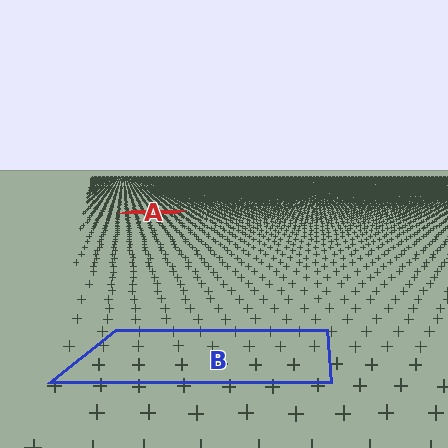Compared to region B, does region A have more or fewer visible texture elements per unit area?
Region A has more texture elements per unit area — they are packed more densely because it is farther away.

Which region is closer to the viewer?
Region B is closer. The texture elements there are larger and more spread out.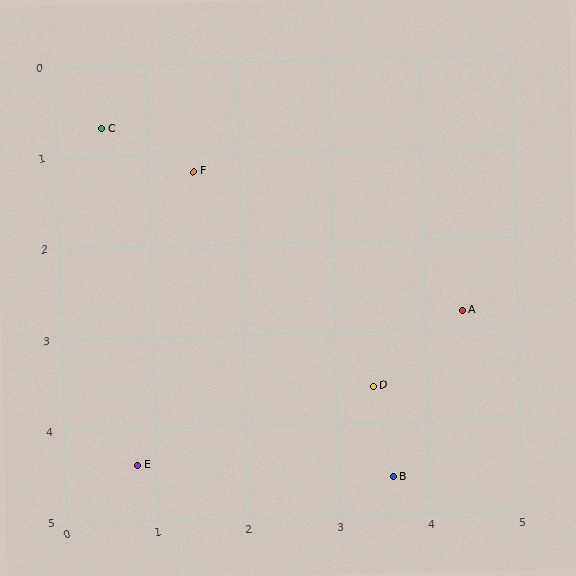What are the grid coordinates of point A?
Point A is at approximately (4.4, 2.8).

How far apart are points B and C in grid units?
Points B and C are about 5.0 grid units apart.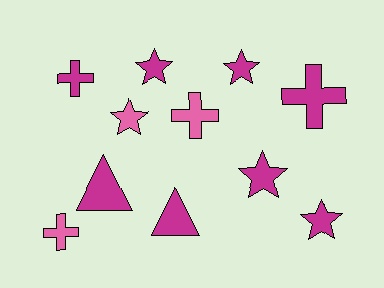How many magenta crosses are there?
There are 2 magenta crosses.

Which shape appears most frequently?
Star, with 5 objects.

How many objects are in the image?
There are 11 objects.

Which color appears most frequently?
Magenta, with 8 objects.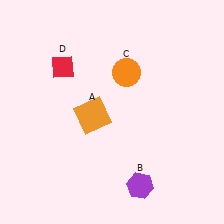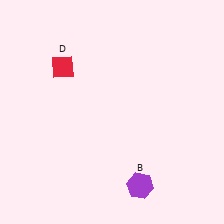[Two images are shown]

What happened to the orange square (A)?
The orange square (A) was removed in Image 2. It was in the bottom-left area of Image 1.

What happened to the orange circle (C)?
The orange circle (C) was removed in Image 2. It was in the top-right area of Image 1.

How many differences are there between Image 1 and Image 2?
There are 2 differences between the two images.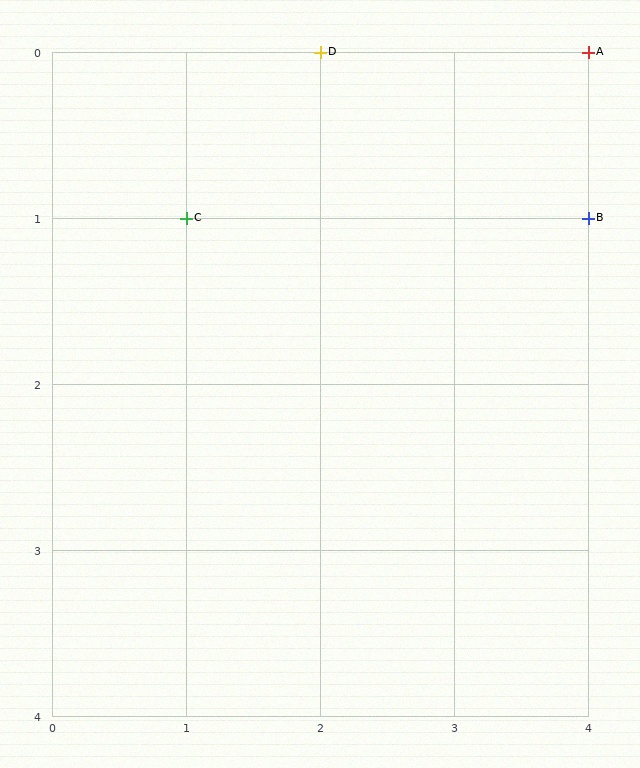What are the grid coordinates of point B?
Point B is at grid coordinates (4, 1).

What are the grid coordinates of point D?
Point D is at grid coordinates (2, 0).